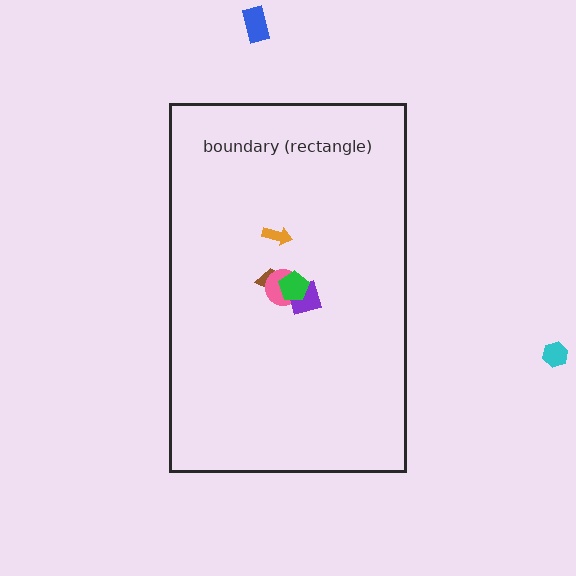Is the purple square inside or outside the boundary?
Inside.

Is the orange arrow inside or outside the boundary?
Inside.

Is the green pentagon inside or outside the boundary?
Inside.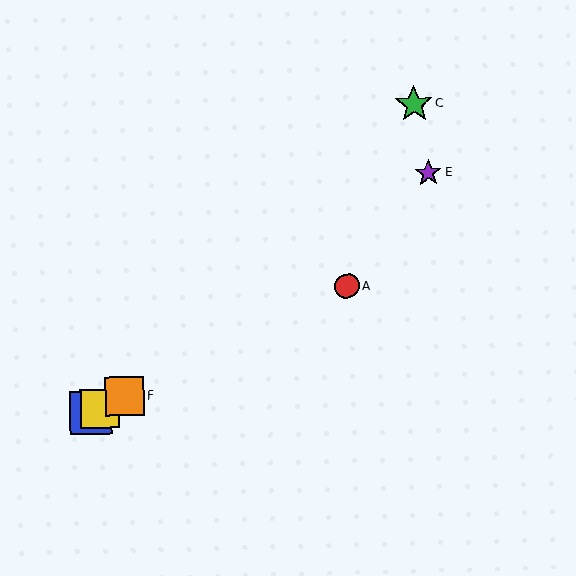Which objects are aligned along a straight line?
Objects A, B, D, F are aligned along a straight line.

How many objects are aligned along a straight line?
4 objects (A, B, D, F) are aligned along a straight line.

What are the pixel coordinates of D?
Object D is at (100, 408).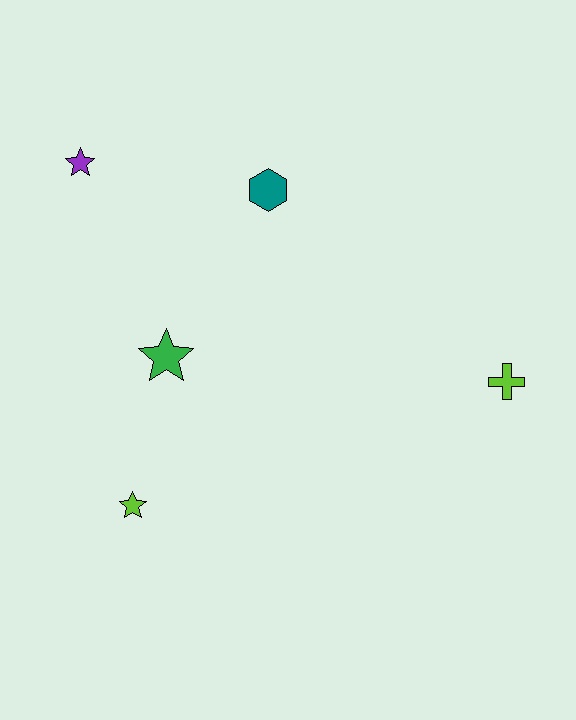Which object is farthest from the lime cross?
The purple star is farthest from the lime cross.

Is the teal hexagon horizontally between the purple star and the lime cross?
Yes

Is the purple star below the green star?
No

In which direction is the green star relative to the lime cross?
The green star is to the left of the lime cross.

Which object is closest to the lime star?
The green star is closest to the lime star.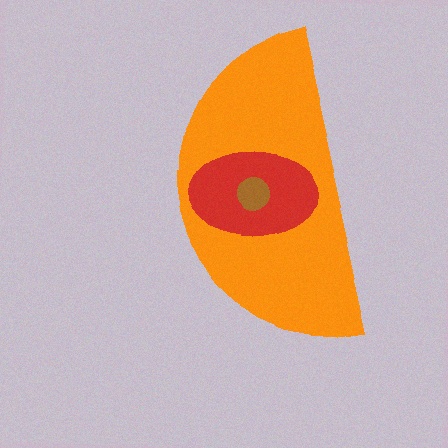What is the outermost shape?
The orange semicircle.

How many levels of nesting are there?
3.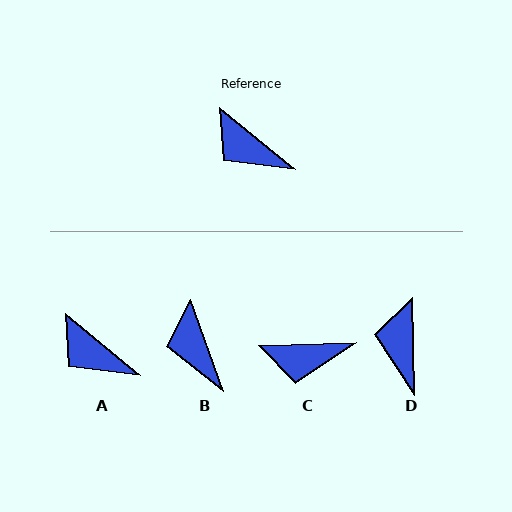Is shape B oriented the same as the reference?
No, it is off by about 31 degrees.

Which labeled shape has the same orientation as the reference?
A.